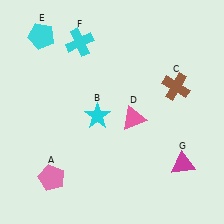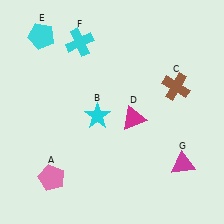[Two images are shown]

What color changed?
The triangle (D) changed from pink in Image 1 to magenta in Image 2.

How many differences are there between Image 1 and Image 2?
There is 1 difference between the two images.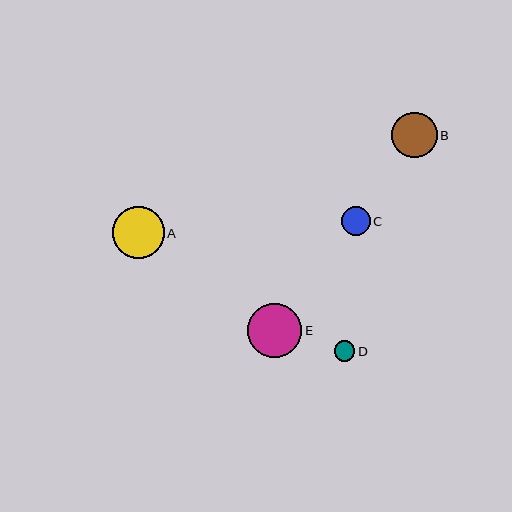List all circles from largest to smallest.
From largest to smallest: E, A, B, C, D.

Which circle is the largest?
Circle E is the largest with a size of approximately 54 pixels.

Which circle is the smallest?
Circle D is the smallest with a size of approximately 21 pixels.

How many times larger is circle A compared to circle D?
Circle A is approximately 2.5 times the size of circle D.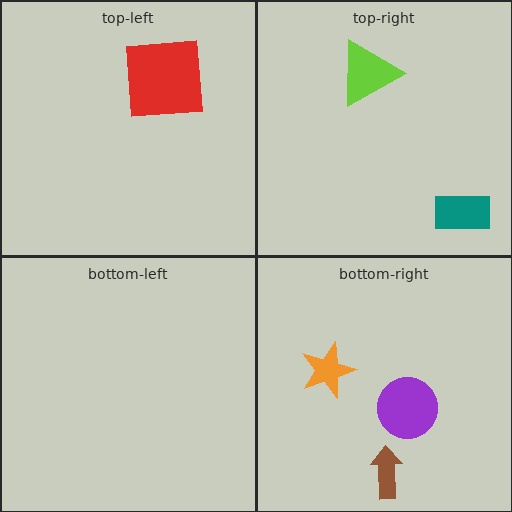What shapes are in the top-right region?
The teal rectangle, the lime triangle.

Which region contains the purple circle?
The bottom-right region.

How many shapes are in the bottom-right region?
3.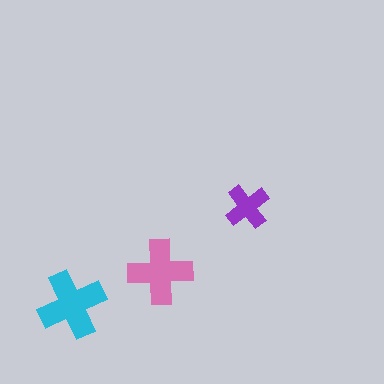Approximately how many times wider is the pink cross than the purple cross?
About 1.5 times wider.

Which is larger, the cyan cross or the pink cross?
The cyan one.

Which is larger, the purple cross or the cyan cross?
The cyan one.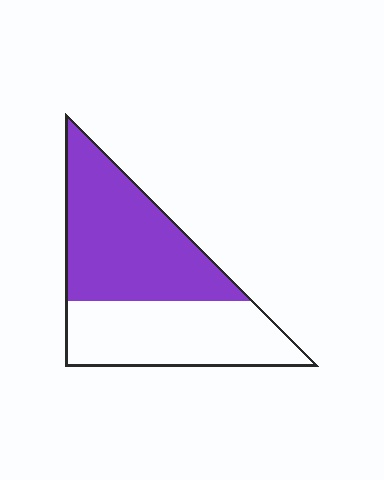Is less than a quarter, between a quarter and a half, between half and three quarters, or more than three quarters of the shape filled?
Between half and three quarters.